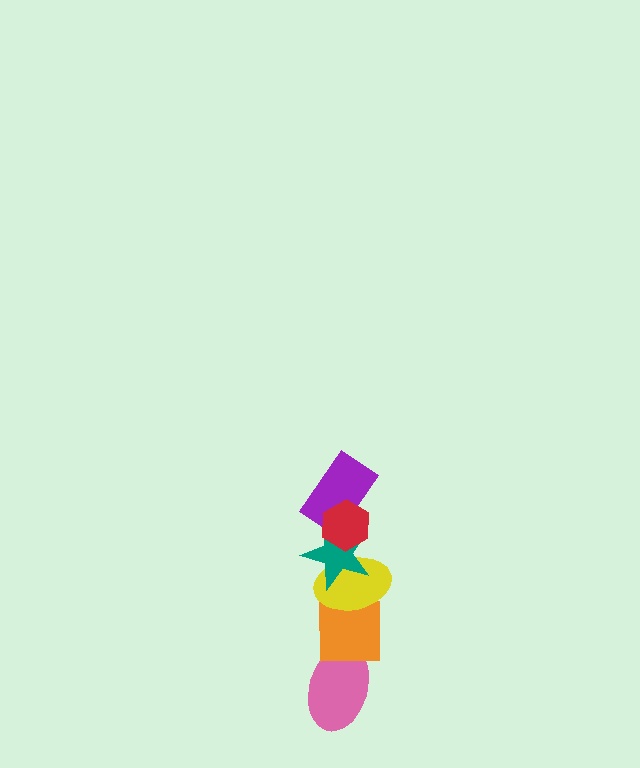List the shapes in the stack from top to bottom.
From top to bottom: the red hexagon, the purple rectangle, the teal star, the yellow ellipse, the orange square, the pink ellipse.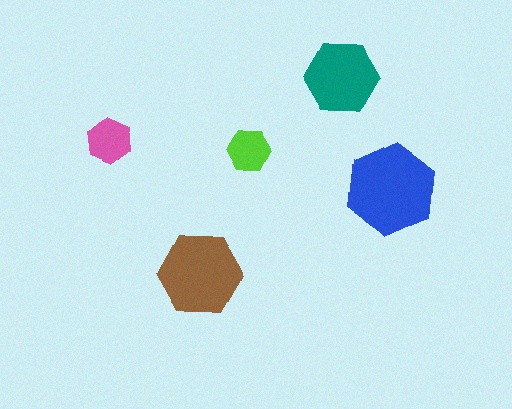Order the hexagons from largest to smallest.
the blue one, the brown one, the teal one, the pink one, the lime one.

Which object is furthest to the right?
The blue hexagon is rightmost.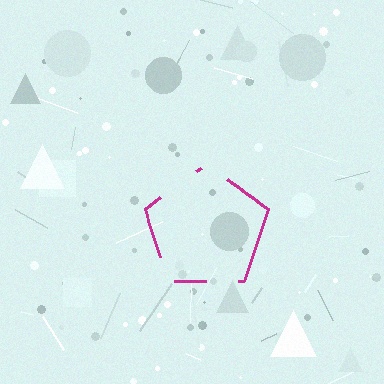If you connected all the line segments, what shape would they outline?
They would outline a pentagon.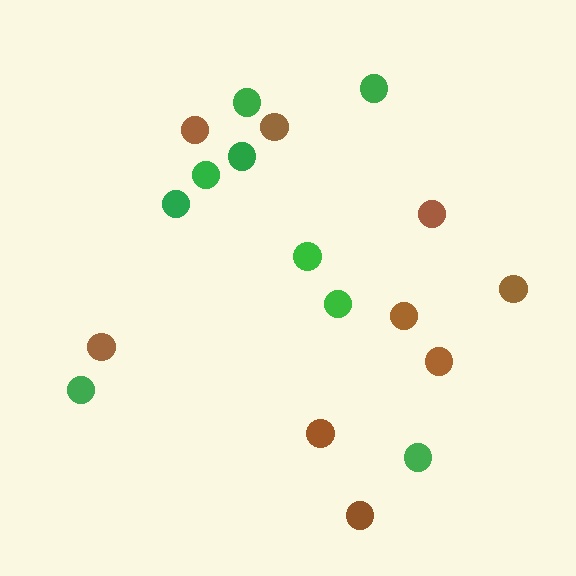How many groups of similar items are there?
There are 2 groups: one group of green circles (9) and one group of brown circles (9).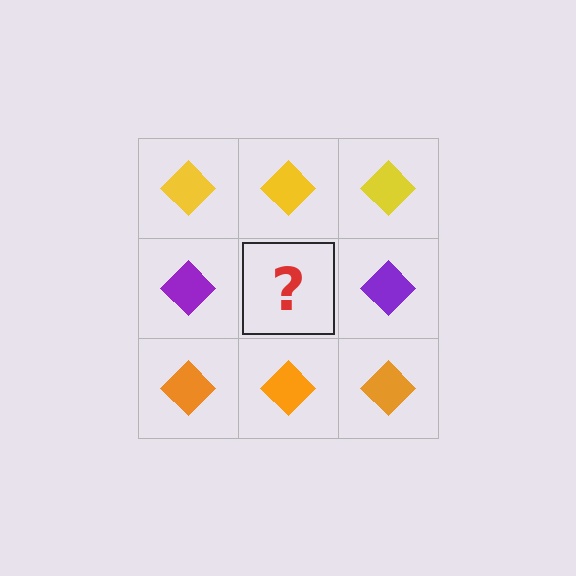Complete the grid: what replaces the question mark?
The question mark should be replaced with a purple diamond.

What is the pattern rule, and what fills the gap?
The rule is that each row has a consistent color. The gap should be filled with a purple diamond.